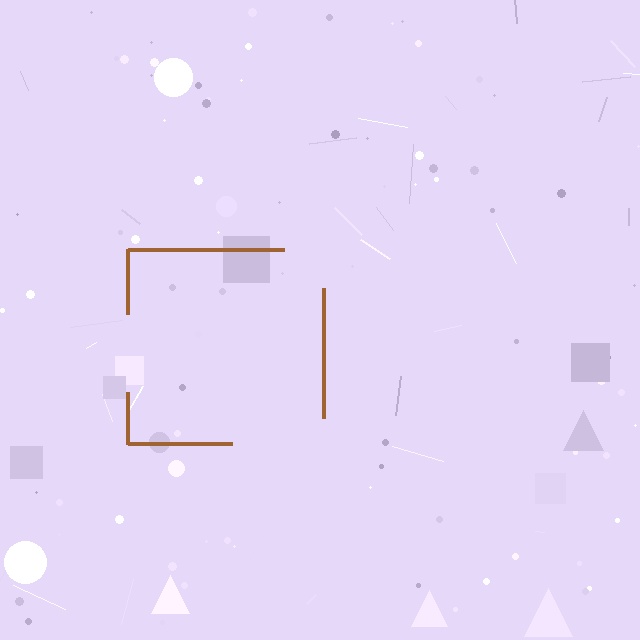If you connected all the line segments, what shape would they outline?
They would outline a square.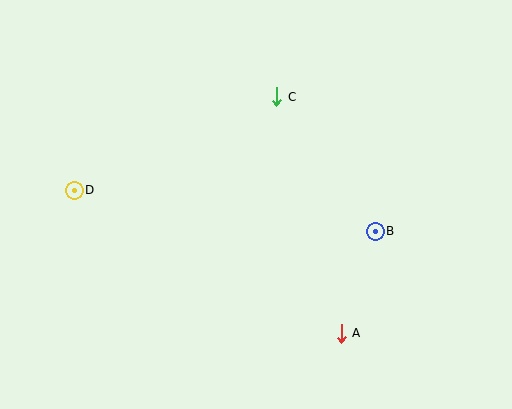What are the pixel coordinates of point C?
Point C is at (277, 97).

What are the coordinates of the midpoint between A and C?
The midpoint between A and C is at (309, 215).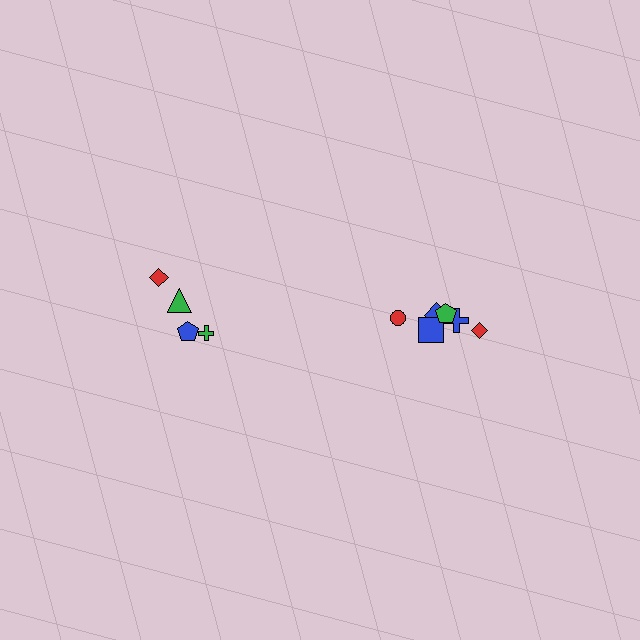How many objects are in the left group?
There are 4 objects.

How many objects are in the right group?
There are 6 objects.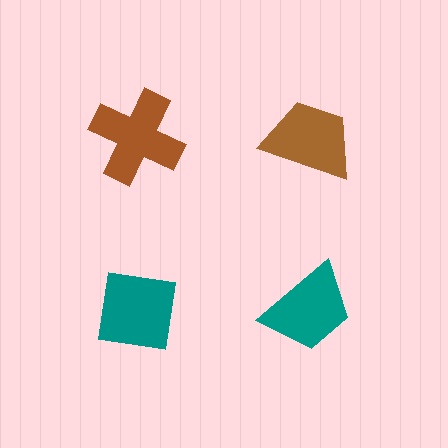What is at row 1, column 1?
A brown cross.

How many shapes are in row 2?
2 shapes.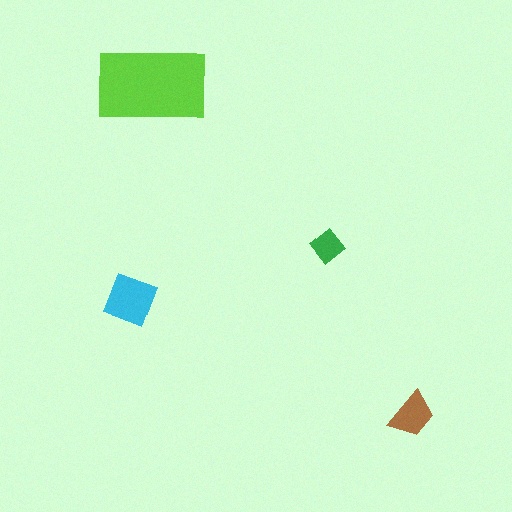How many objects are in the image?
There are 4 objects in the image.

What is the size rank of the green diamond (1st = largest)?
4th.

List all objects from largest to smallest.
The lime rectangle, the cyan square, the brown trapezoid, the green diamond.